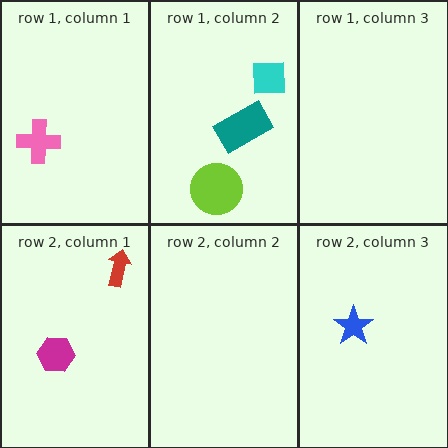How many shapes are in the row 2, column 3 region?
1.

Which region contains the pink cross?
The row 1, column 1 region.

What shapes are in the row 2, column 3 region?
The blue star.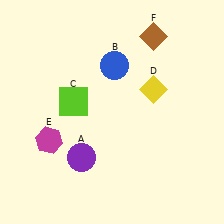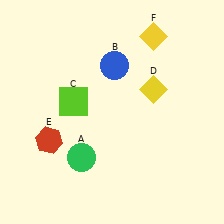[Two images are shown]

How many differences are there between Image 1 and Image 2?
There are 3 differences between the two images.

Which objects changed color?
A changed from purple to green. E changed from magenta to red. F changed from brown to yellow.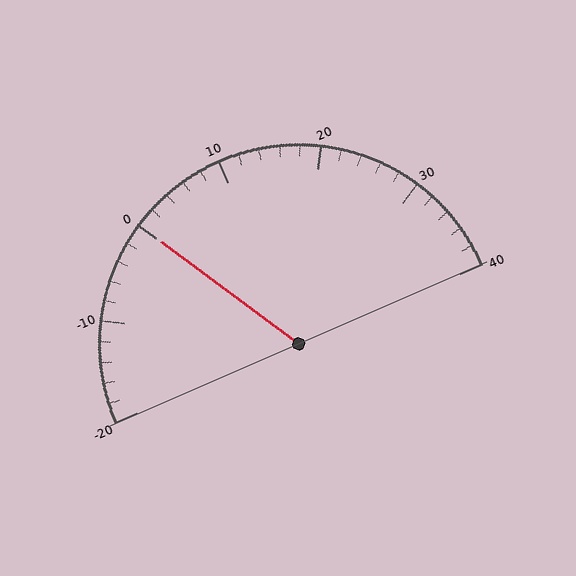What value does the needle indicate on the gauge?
The needle indicates approximately 0.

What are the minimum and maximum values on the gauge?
The gauge ranges from -20 to 40.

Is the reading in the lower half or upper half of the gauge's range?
The reading is in the lower half of the range (-20 to 40).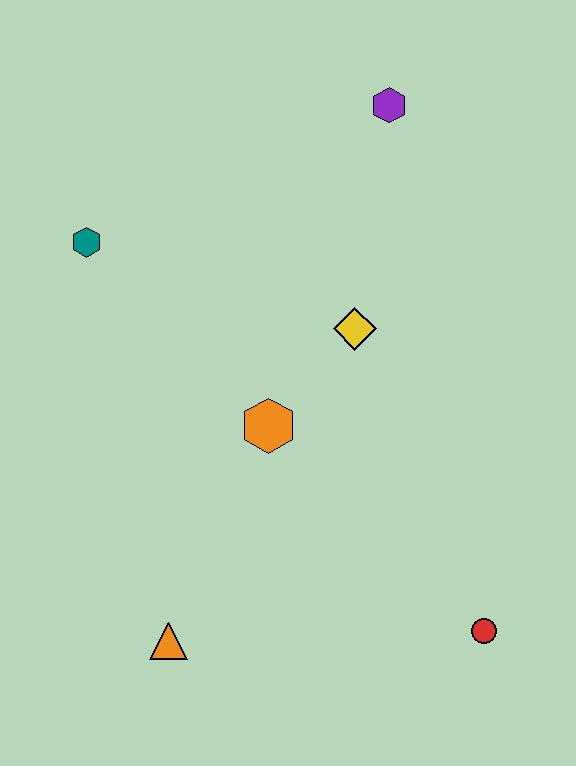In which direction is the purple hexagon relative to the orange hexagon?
The purple hexagon is above the orange hexagon.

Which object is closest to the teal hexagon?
The orange hexagon is closest to the teal hexagon.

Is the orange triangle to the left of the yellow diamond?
Yes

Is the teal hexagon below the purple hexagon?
Yes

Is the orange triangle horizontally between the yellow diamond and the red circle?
No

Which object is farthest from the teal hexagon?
The red circle is farthest from the teal hexagon.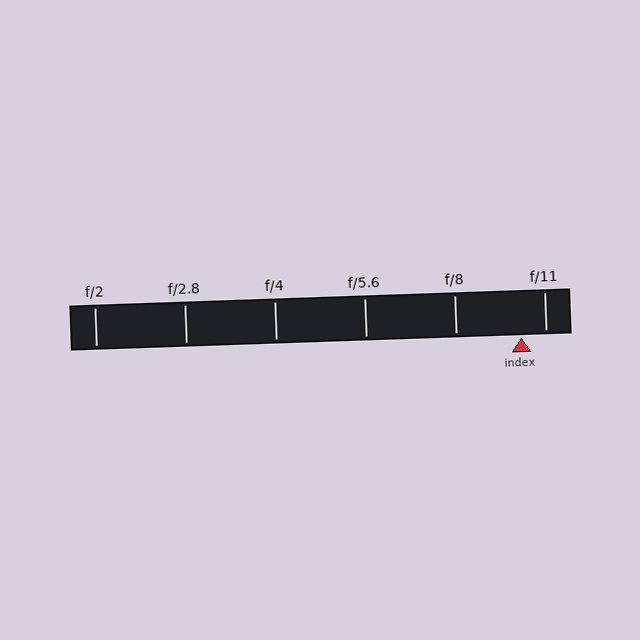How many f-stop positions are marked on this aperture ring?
There are 6 f-stop positions marked.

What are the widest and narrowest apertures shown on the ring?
The widest aperture shown is f/2 and the narrowest is f/11.